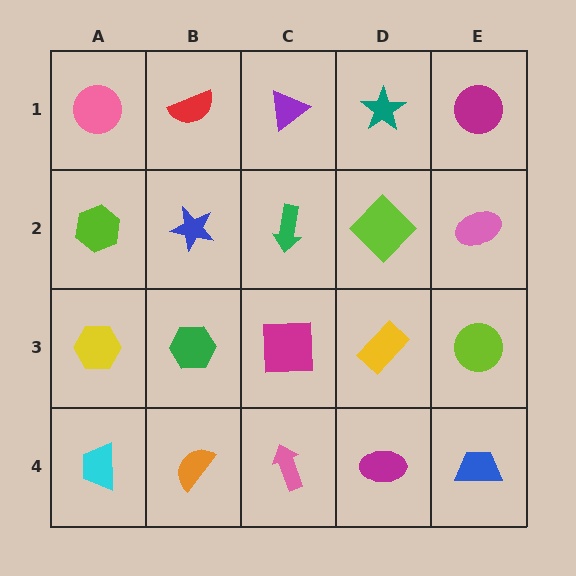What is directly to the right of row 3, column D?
A lime circle.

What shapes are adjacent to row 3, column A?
A lime hexagon (row 2, column A), a cyan trapezoid (row 4, column A), a green hexagon (row 3, column B).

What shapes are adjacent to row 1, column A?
A lime hexagon (row 2, column A), a red semicircle (row 1, column B).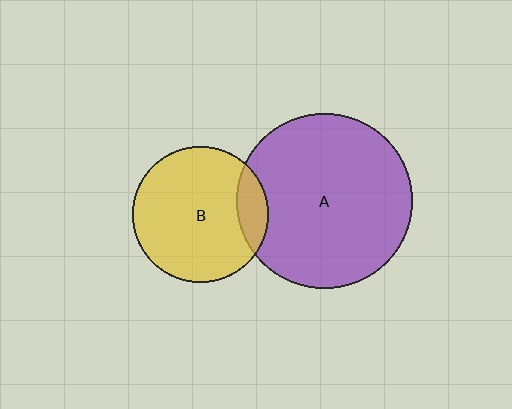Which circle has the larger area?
Circle A (purple).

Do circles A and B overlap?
Yes.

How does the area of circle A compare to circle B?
Approximately 1.7 times.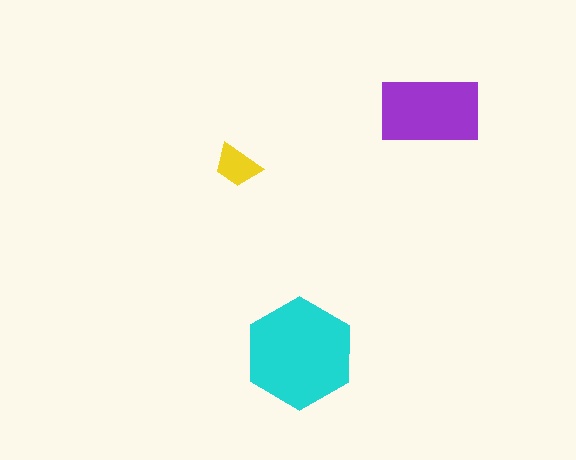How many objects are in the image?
There are 3 objects in the image.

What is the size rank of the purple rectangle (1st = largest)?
2nd.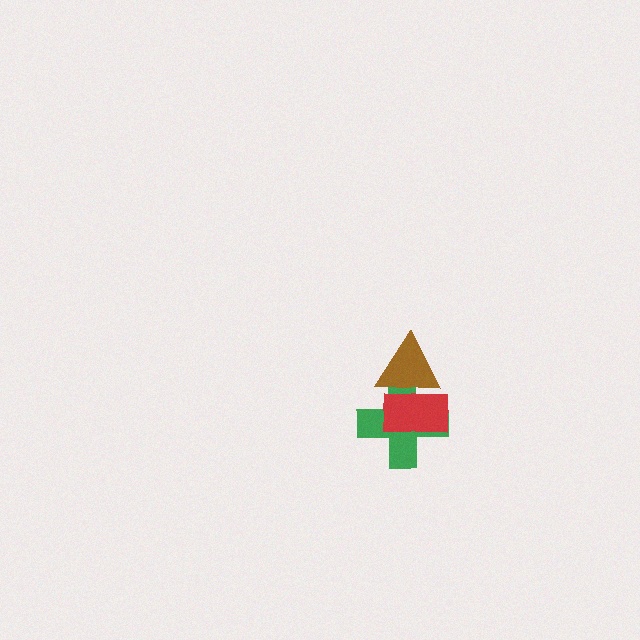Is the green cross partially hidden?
Yes, it is partially covered by another shape.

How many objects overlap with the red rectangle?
2 objects overlap with the red rectangle.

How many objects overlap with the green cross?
2 objects overlap with the green cross.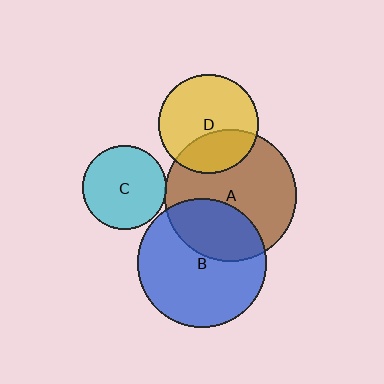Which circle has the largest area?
Circle A (brown).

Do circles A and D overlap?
Yes.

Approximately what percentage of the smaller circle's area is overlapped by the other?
Approximately 30%.